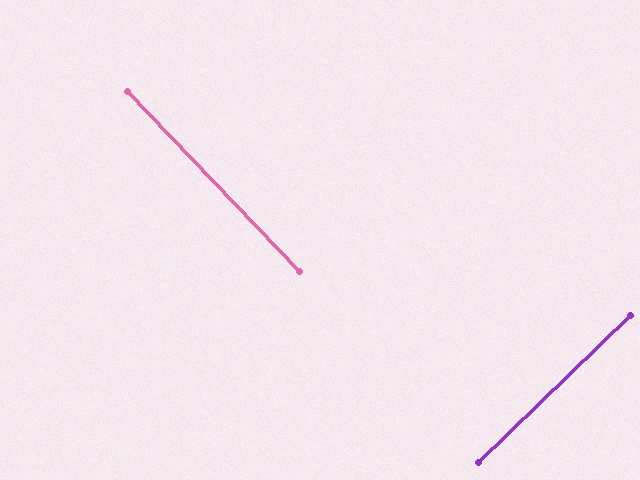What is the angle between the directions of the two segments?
Approximately 90 degrees.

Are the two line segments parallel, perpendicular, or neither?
Perpendicular — they meet at approximately 90°.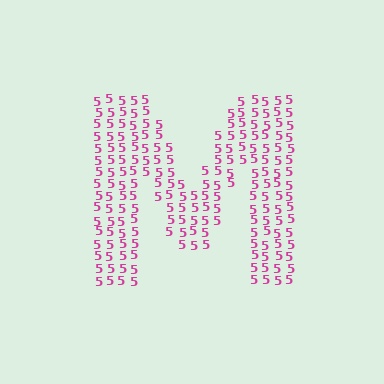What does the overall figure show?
The overall figure shows the letter M.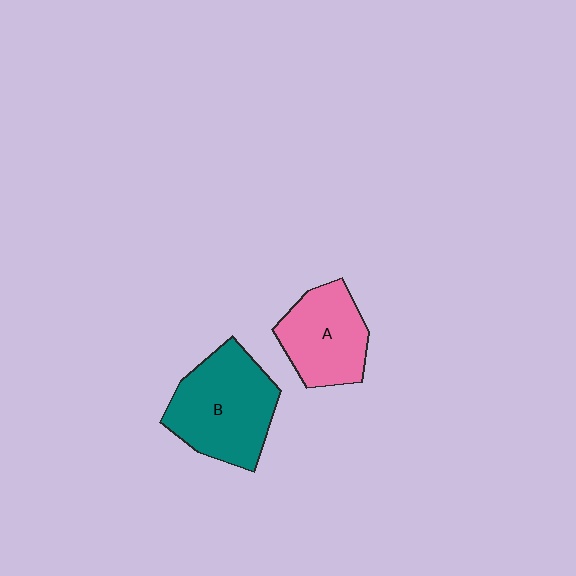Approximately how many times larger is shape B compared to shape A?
Approximately 1.3 times.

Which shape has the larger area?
Shape B (teal).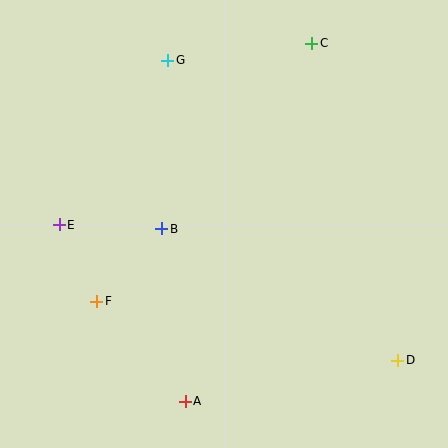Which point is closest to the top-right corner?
Point C is closest to the top-right corner.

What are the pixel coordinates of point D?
Point D is at (398, 360).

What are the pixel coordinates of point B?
Point B is at (162, 229).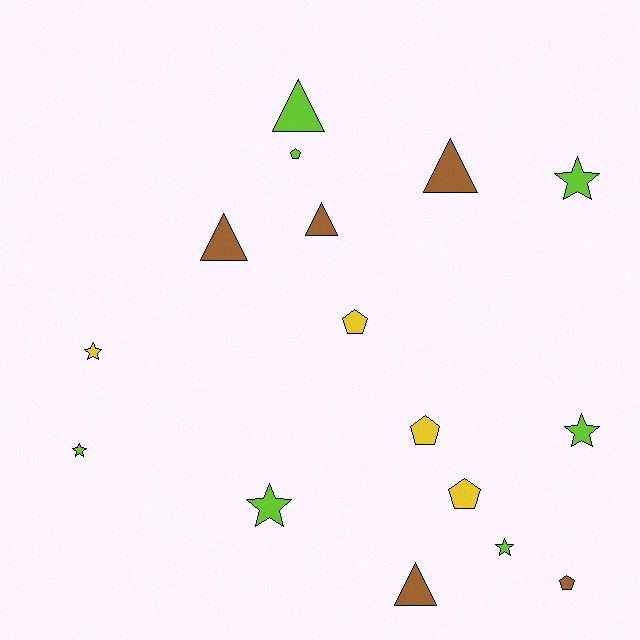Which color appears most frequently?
Lime, with 7 objects.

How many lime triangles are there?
There is 1 lime triangle.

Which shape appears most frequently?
Star, with 6 objects.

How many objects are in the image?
There are 16 objects.